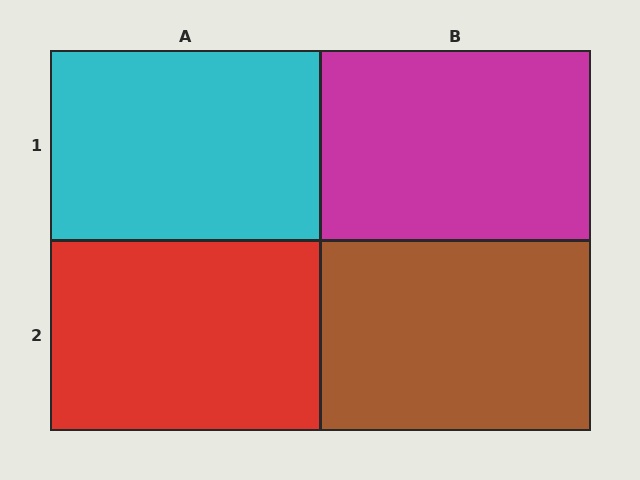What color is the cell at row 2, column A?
Red.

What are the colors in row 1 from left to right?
Cyan, magenta.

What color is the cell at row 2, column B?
Brown.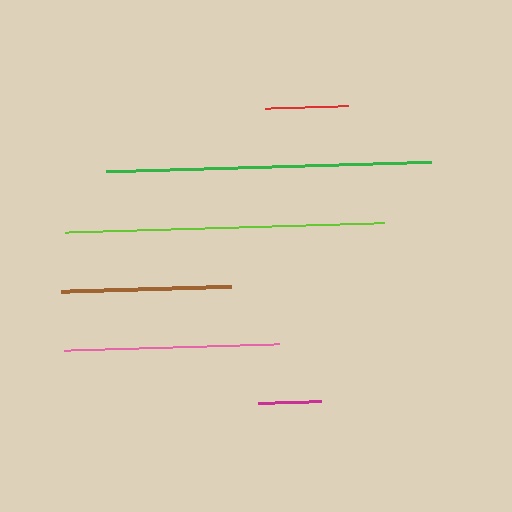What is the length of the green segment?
The green segment is approximately 325 pixels long.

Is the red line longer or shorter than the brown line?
The brown line is longer than the red line.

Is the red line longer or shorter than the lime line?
The lime line is longer than the red line.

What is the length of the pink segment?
The pink segment is approximately 215 pixels long.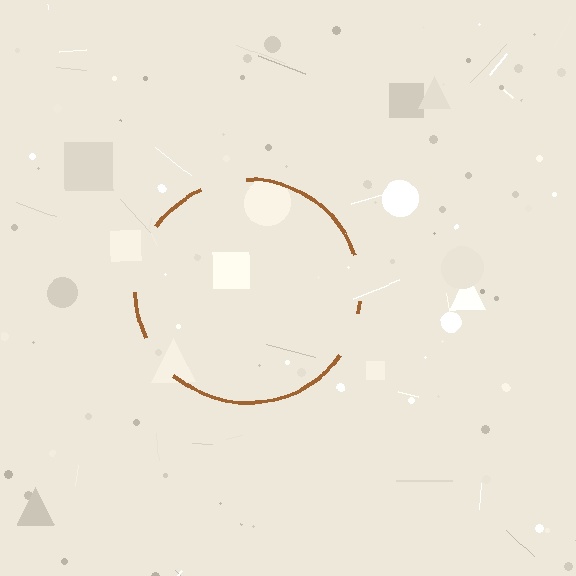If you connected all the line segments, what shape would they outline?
They would outline a circle.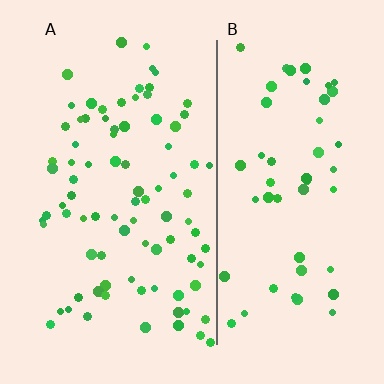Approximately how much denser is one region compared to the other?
Approximately 1.6× — region A over region B.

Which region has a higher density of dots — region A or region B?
A (the left).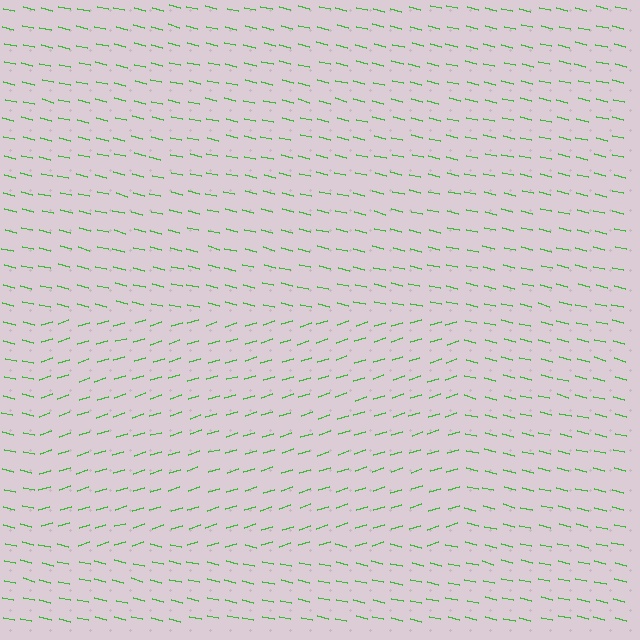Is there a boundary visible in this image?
Yes, there is a texture boundary formed by a change in line orientation.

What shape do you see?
I see a rectangle.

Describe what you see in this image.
The image is filled with small green line segments. A rectangle region in the image has lines oriented differently from the surrounding lines, creating a visible texture boundary.